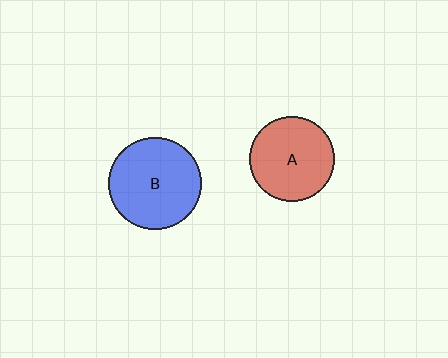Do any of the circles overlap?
No, none of the circles overlap.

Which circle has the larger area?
Circle B (blue).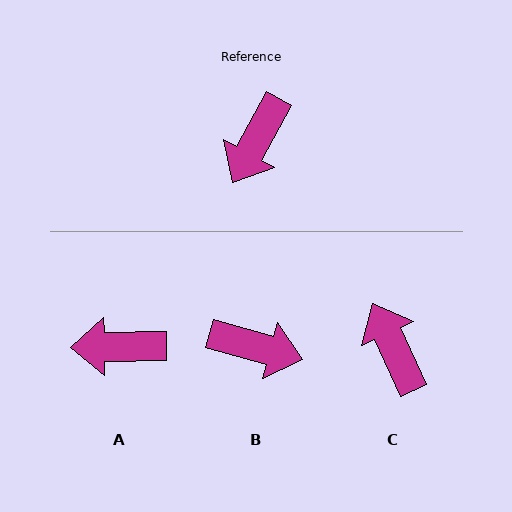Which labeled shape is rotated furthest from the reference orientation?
C, about 126 degrees away.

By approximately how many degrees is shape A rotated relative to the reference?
Approximately 60 degrees clockwise.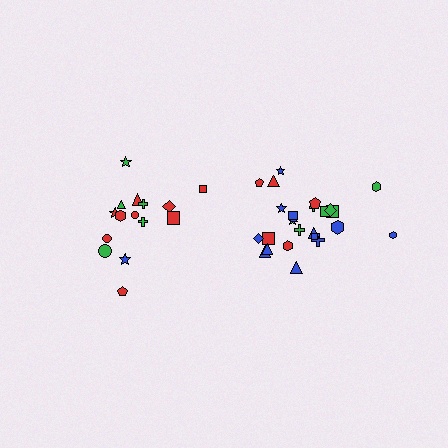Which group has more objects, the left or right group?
The right group.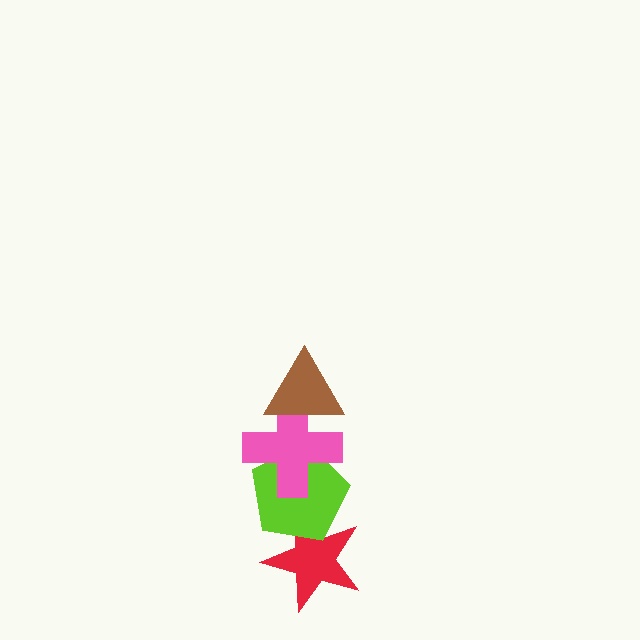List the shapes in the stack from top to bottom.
From top to bottom: the brown triangle, the pink cross, the lime pentagon, the red star.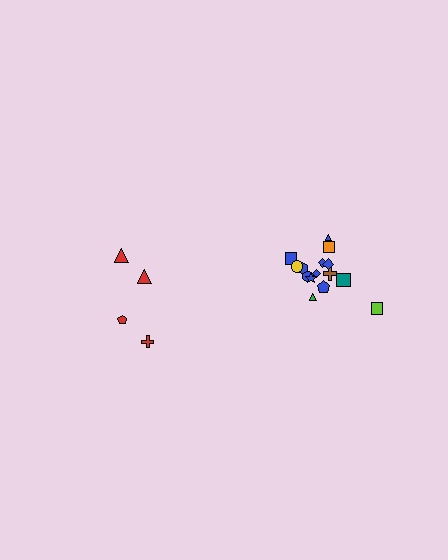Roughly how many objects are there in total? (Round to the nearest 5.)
Roughly 20 objects in total.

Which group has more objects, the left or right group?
The right group.